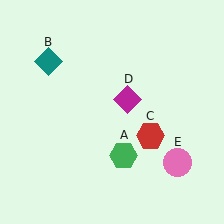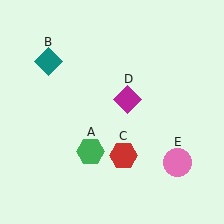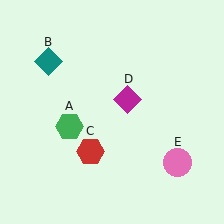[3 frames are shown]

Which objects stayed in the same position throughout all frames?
Teal diamond (object B) and magenta diamond (object D) and pink circle (object E) remained stationary.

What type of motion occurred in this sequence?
The green hexagon (object A), red hexagon (object C) rotated clockwise around the center of the scene.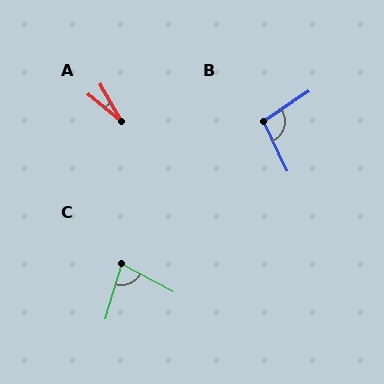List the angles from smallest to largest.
A (20°), C (78°), B (98°).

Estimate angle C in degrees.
Approximately 78 degrees.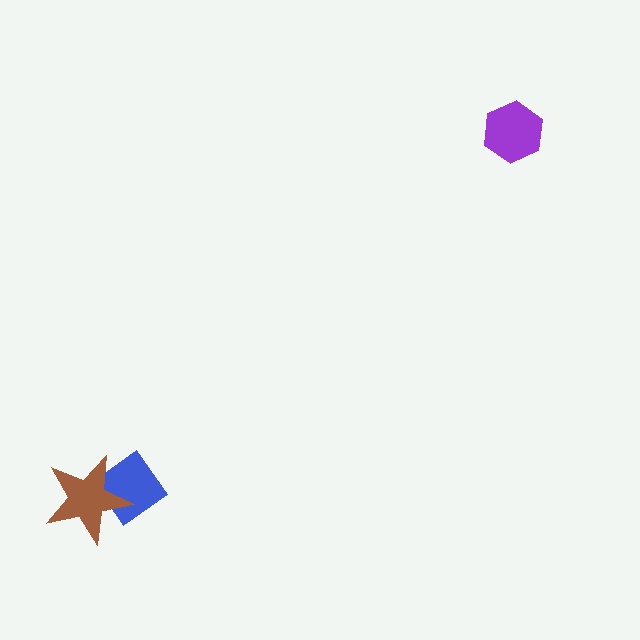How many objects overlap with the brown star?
1 object overlaps with the brown star.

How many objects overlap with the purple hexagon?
0 objects overlap with the purple hexagon.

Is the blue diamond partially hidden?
Yes, it is partially covered by another shape.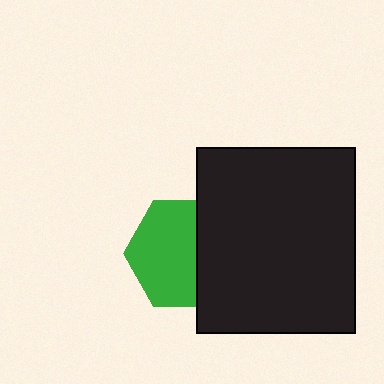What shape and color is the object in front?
The object in front is a black rectangle.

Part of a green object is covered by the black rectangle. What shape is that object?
It is a hexagon.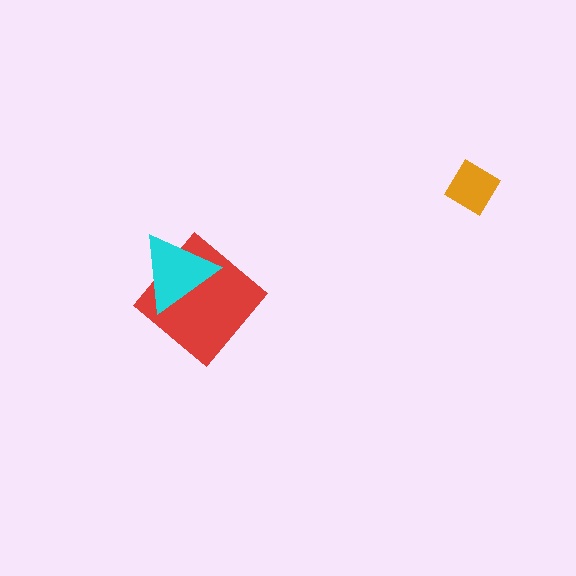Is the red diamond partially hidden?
Yes, it is partially covered by another shape.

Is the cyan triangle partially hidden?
No, no other shape covers it.